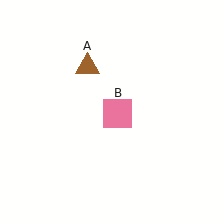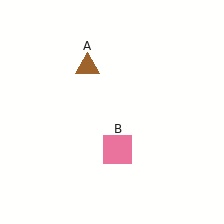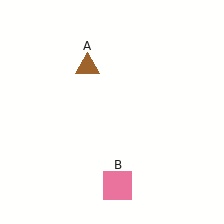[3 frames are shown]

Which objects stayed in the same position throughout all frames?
Brown triangle (object A) remained stationary.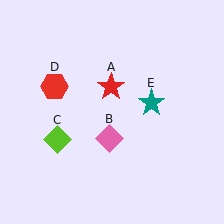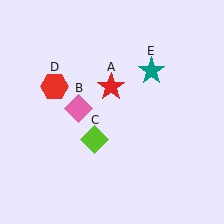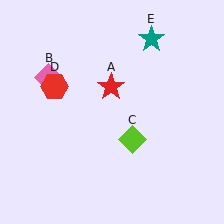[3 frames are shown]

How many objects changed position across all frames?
3 objects changed position: pink diamond (object B), lime diamond (object C), teal star (object E).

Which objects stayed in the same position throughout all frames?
Red star (object A) and red hexagon (object D) remained stationary.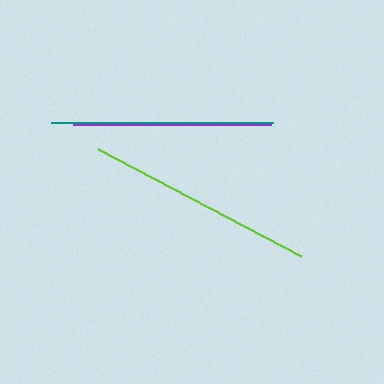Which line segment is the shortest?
The purple line is the shortest at approximately 198 pixels.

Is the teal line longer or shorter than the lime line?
The lime line is longer than the teal line.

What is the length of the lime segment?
The lime segment is approximately 230 pixels long.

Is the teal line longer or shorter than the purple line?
The teal line is longer than the purple line.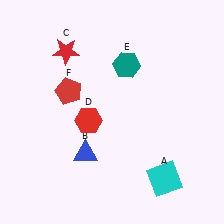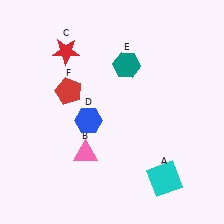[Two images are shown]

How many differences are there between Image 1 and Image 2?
There are 2 differences between the two images.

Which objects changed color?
B changed from blue to pink. D changed from red to blue.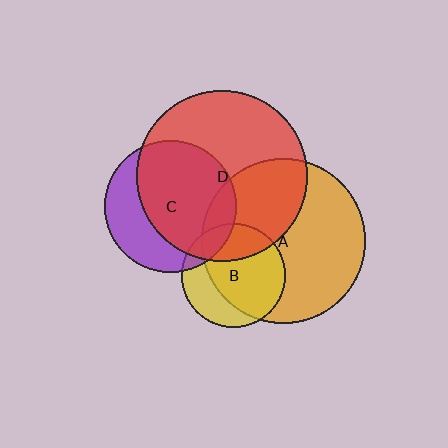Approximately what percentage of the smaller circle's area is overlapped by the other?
Approximately 15%.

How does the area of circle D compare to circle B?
Approximately 2.7 times.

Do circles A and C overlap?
Yes.